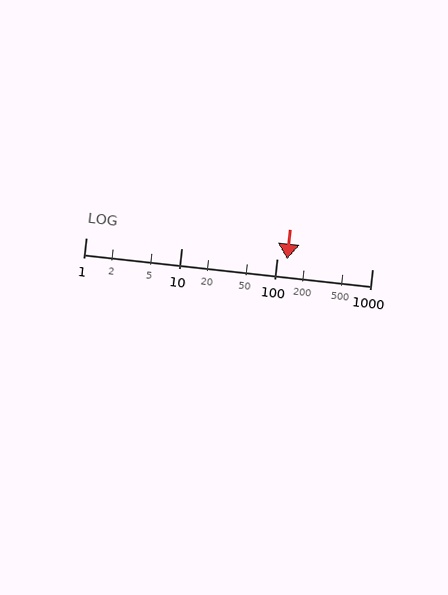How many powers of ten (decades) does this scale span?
The scale spans 3 decades, from 1 to 1000.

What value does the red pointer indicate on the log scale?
The pointer indicates approximately 130.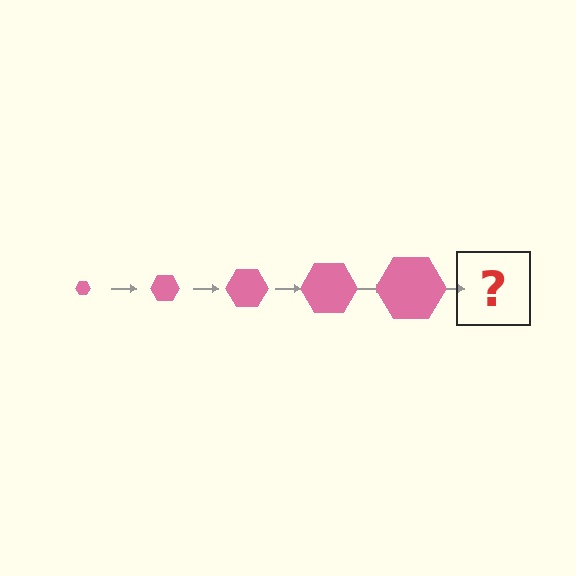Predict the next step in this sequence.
The next step is a pink hexagon, larger than the previous one.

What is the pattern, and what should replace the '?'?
The pattern is that the hexagon gets progressively larger each step. The '?' should be a pink hexagon, larger than the previous one.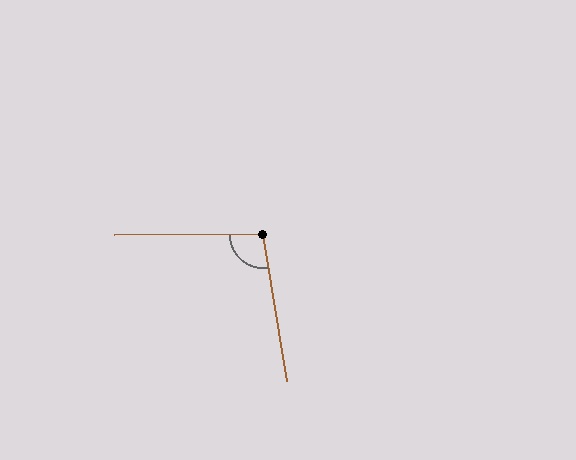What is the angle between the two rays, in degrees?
Approximately 99 degrees.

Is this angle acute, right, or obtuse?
It is obtuse.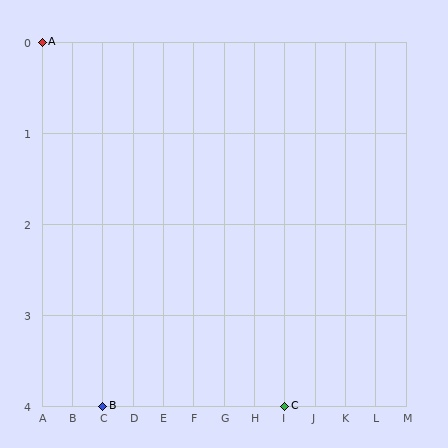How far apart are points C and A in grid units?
Points C and A are 8 columns and 4 rows apart (about 8.9 grid units diagonally).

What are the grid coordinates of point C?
Point C is at grid coordinates (I, 4).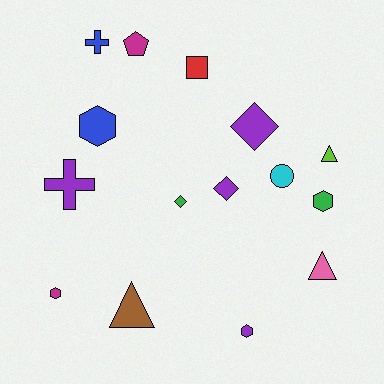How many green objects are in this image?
There are 2 green objects.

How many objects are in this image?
There are 15 objects.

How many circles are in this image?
There is 1 circle.